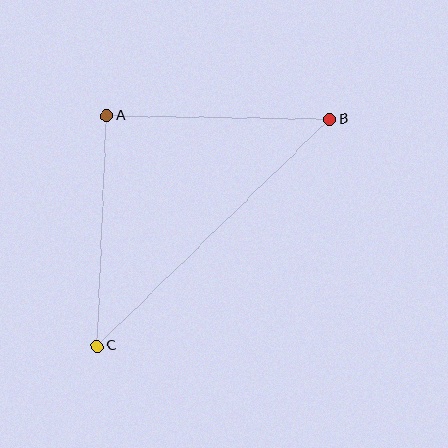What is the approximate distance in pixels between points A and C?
The distance between A and C is approximately 230 pixels.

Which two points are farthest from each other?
Points B and C are farthest from each other.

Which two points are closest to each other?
Points A and B are closest to each other.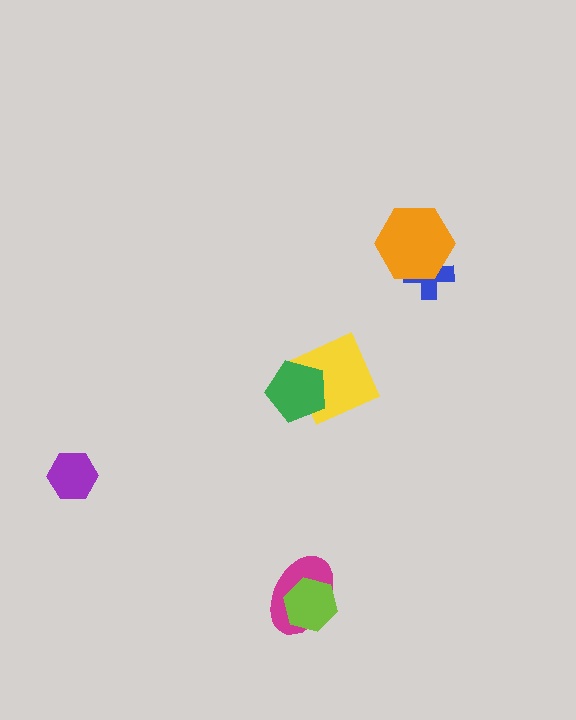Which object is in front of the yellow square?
The green pentagon is in front of the yellow square.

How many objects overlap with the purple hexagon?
0 objects overlap with the purple hexagon.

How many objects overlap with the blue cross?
1 object overlaps with the blue cross.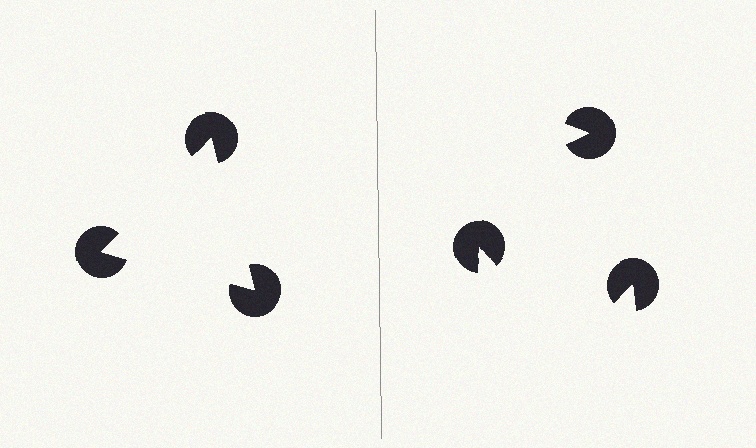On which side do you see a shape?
An illusory triangle appears on the left side. On the right side the wedge cuts are rotated, so no coherent shape forms.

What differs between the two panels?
The pac-man discs are positioned identically on both sides; only the wedge orientations differ. On the left they align to a triangle; on the right they are misaligned.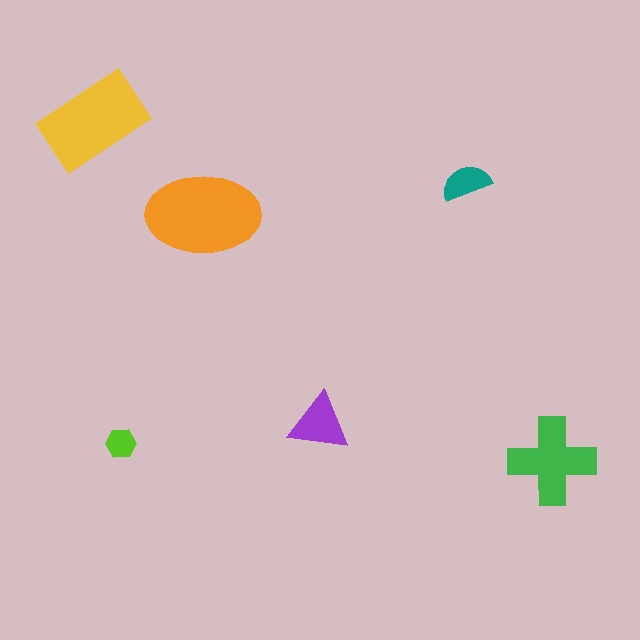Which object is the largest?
The orange ellipse.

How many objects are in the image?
There are 6 objects in the image.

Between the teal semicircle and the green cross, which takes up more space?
The green cross.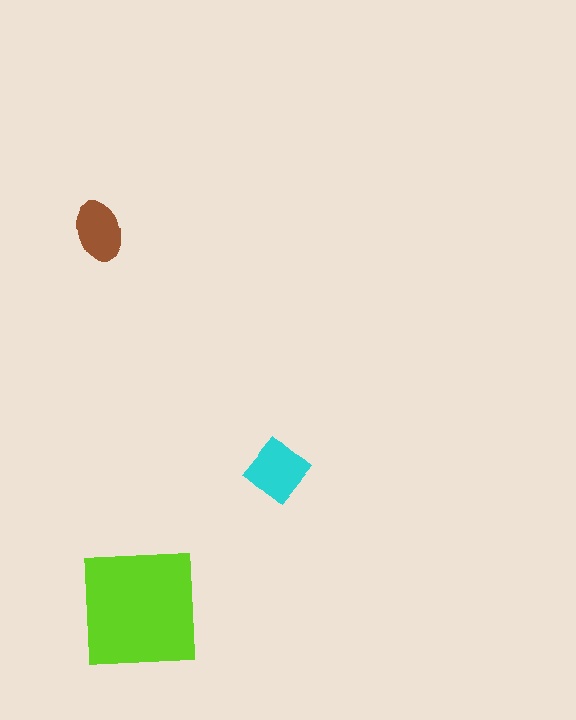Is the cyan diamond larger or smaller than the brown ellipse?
Larger.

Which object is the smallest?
The brown ellipse.